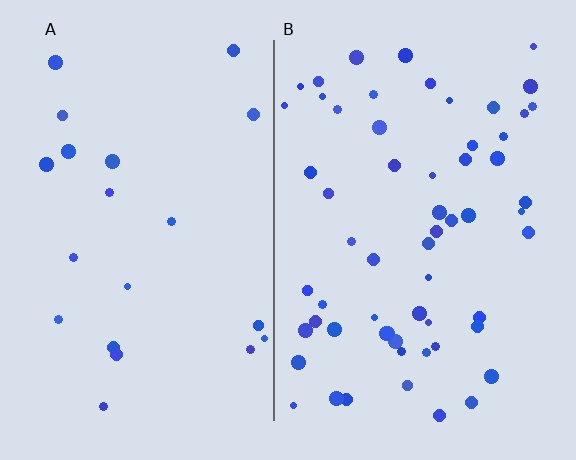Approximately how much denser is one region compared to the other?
Approximately 2.9× — region B over region A.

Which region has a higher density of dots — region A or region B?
B (the right).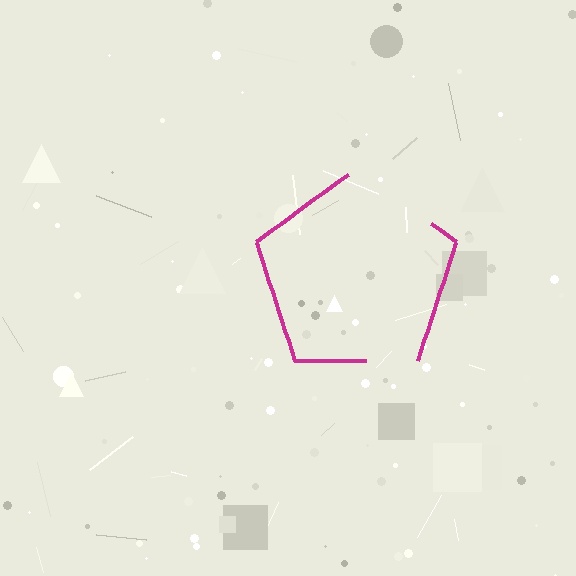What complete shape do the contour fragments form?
The contour fragments form a pentagon.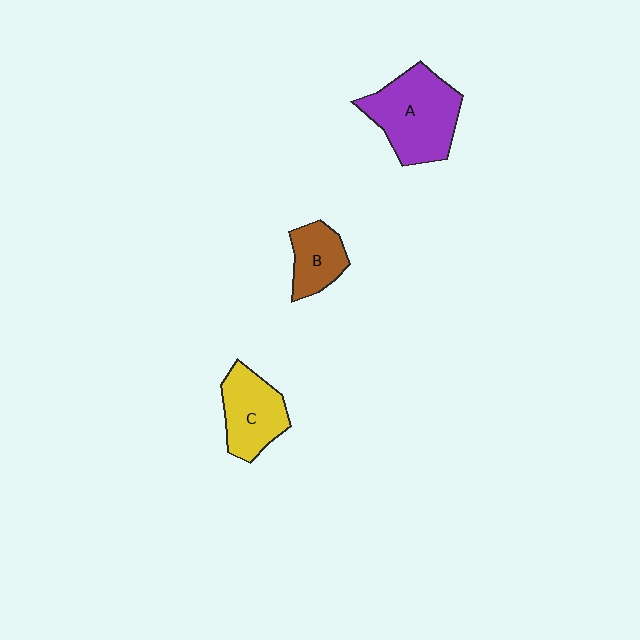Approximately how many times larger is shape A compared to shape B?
Approximately 2.1 times.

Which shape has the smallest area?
Shape B (brown).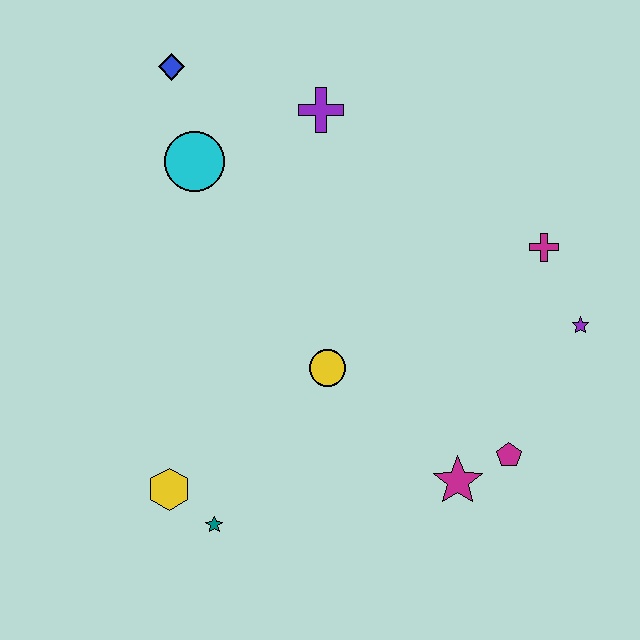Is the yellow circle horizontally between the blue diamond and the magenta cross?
Yes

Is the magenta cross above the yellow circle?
Yes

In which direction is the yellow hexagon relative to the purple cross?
The yellow hexagon is below the purple cross.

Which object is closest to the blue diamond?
The cyan circle is closest to the blue diamond.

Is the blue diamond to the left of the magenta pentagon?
Yes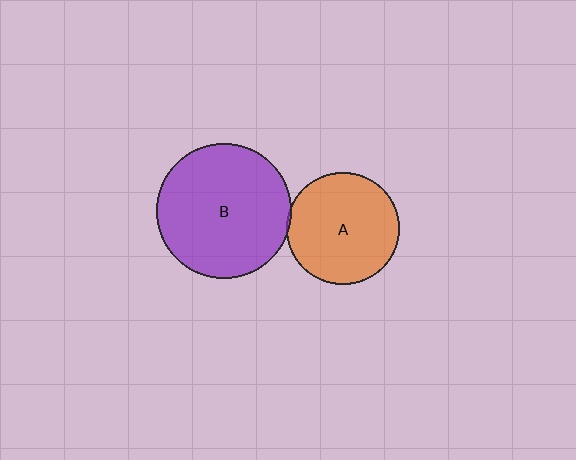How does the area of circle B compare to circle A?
Approximately 1.4 times.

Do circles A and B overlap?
Yes.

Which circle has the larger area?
Circle B (purple).